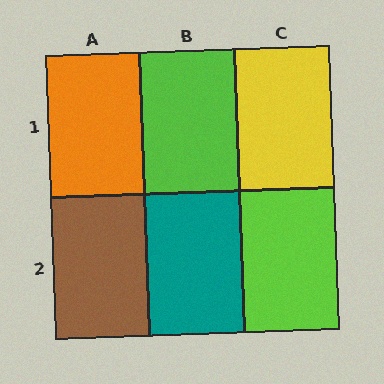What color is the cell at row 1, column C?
Yellow.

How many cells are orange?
1 cell is orange.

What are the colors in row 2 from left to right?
Brown, teal, lime.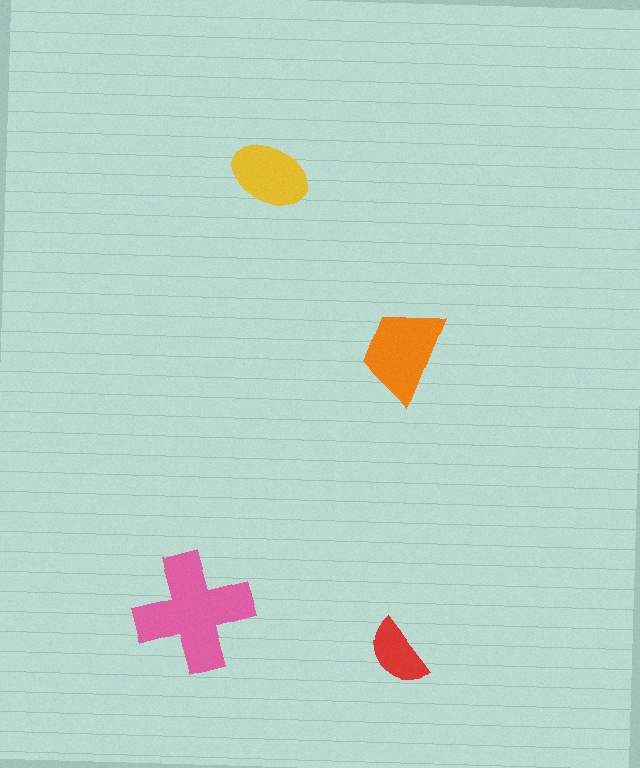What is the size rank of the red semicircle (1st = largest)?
4th.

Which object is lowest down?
The red semicircle is bottommost.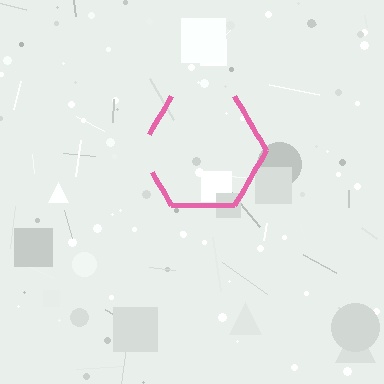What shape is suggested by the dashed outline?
The dashed outline suggests a hexagon.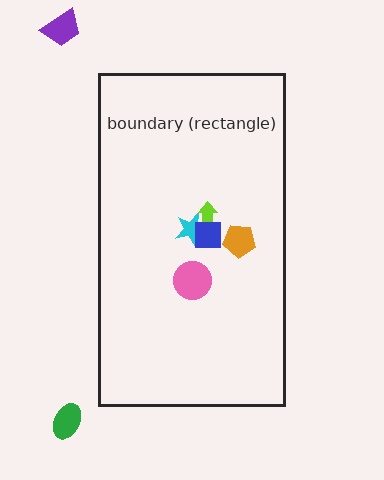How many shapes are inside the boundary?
5 inside, 2 outside.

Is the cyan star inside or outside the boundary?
Inside.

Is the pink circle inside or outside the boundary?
Inside.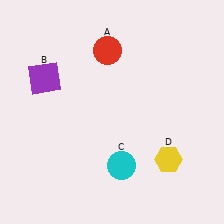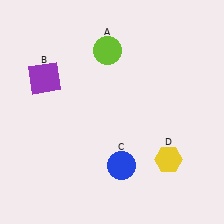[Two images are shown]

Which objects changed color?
A changed from red to lime. C changed from cyan to blue.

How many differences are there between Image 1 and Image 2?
There are 2 differences between the two images.